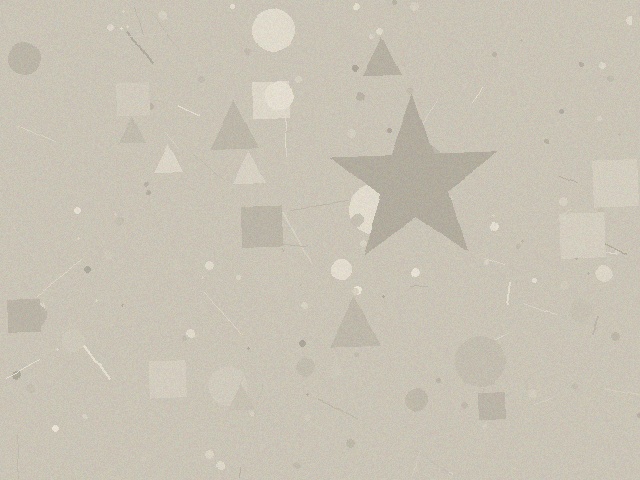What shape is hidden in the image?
A star is hidden in the image.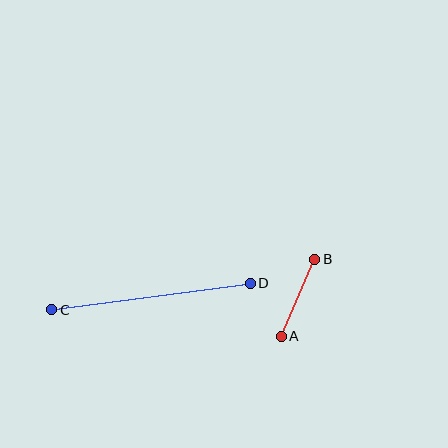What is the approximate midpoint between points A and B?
The midpoint is at approximately (298, 298) pixels.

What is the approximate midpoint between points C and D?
The midpoint is at approximately (151, 296) pixels.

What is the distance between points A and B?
The distance is approximately 84 pixels.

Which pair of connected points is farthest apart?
Points C and D are farthest apart.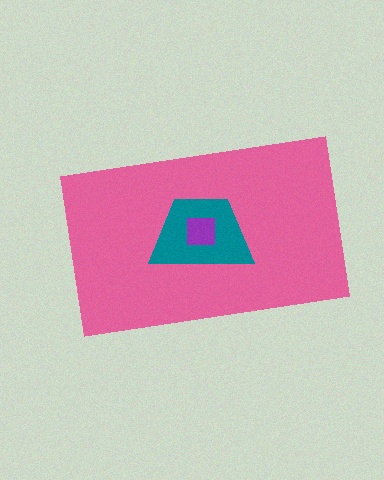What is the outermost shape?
The pink rectangle.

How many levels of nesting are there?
3.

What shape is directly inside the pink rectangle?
The teal trapezoid.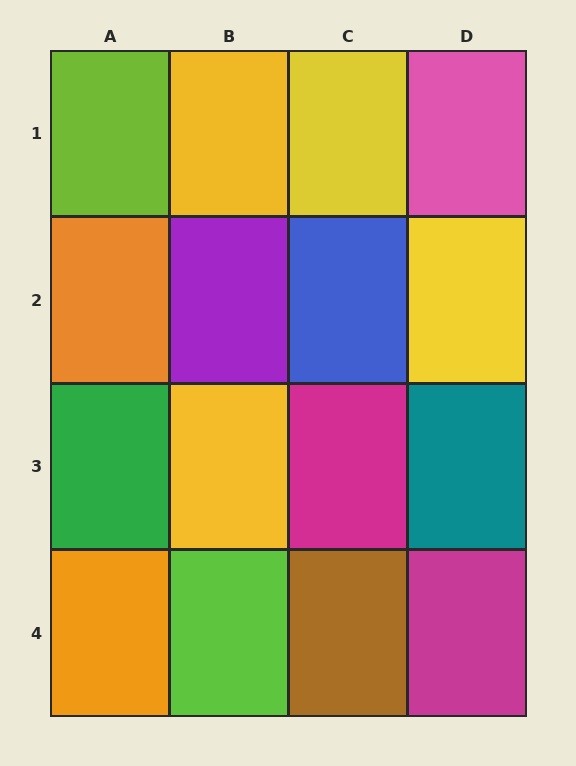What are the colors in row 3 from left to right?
Green, yellow, magenta, teal.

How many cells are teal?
1 cell is teal.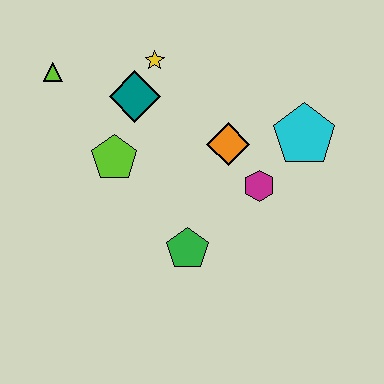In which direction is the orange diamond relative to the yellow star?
The orange diamond is below the yellow star.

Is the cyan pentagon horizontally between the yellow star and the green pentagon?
No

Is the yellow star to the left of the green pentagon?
Yes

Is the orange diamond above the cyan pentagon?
No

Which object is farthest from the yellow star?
The green pentagon is farthest from the yellow star.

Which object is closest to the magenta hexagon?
The orange diamond is closest to the magenta hexagon.